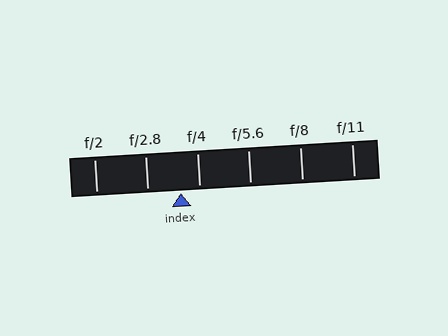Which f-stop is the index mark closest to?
The index mark is closest to f/4.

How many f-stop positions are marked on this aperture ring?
There are 6 f-stop positions marked.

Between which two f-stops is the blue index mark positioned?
The index mark is between f/2.8 and f/4.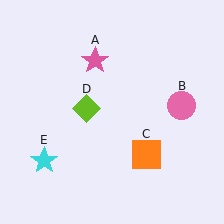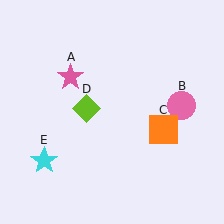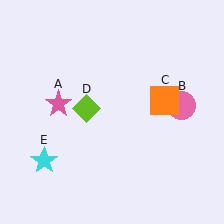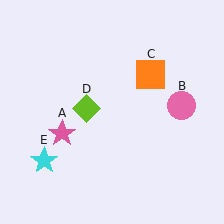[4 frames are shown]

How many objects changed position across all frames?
2 objects changed position: pink star (object A), orange square (object C).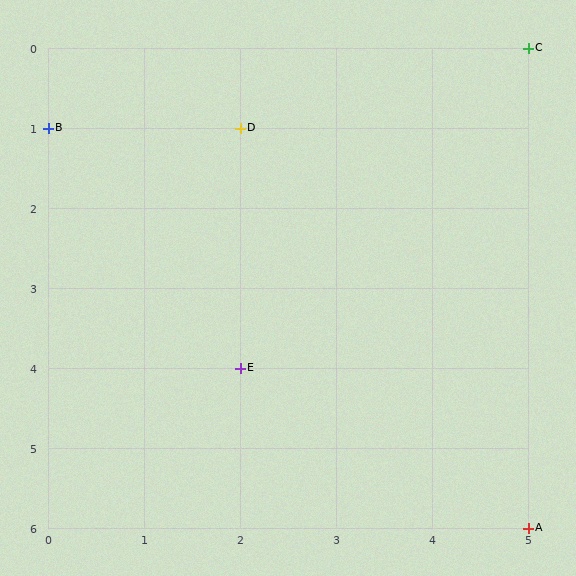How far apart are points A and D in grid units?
Points A and D are 3 columns and 5 rows apart (about 5.8 grid units diagonally).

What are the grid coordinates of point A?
Point A is at grid coordinates (5, 6).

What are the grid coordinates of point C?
Point C is at grid coordinates (5, 0).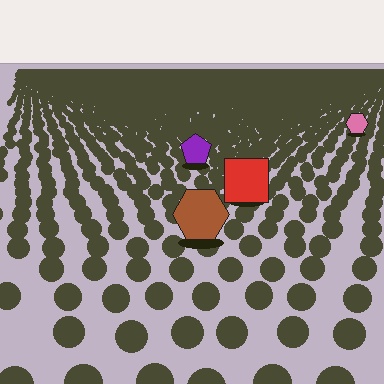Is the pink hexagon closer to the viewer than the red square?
No. The red square is closer — you can tell from the texture gradient: the ground texture is coarser near it.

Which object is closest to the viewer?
The brown hexagon is closest. The texture marks near it are larger and more spread out.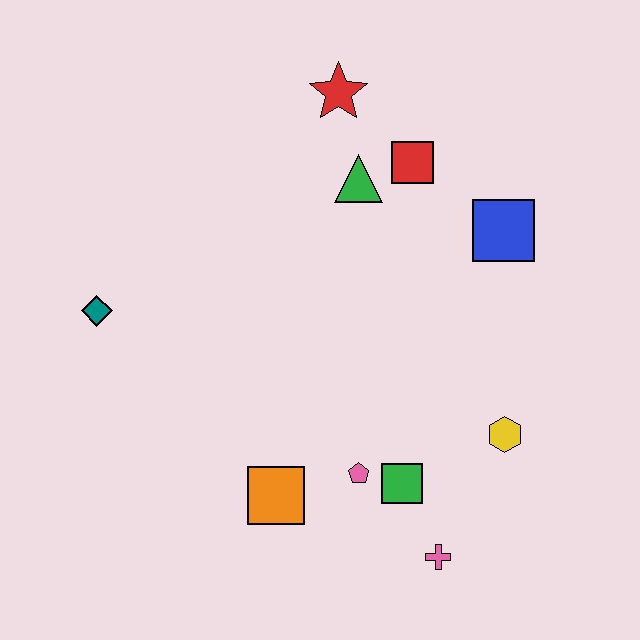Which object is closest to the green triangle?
The red square is closest to the green triangle.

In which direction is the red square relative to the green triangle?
The red square is to the right of the green triangle.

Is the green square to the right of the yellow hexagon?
No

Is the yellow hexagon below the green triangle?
Yes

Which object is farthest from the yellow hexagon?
The teal diamond is farthest from the yellow hexagon.